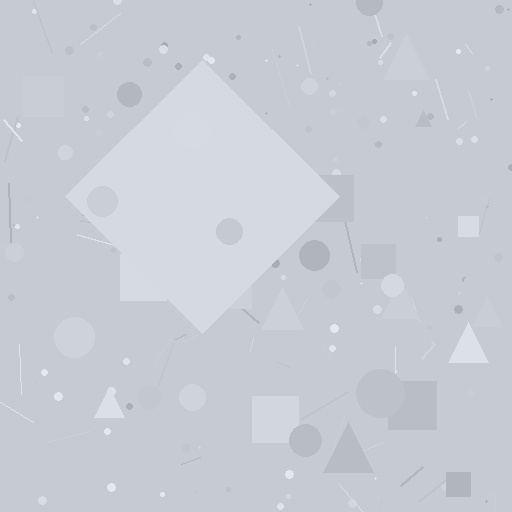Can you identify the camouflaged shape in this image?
The camouflaged shape is a diamond.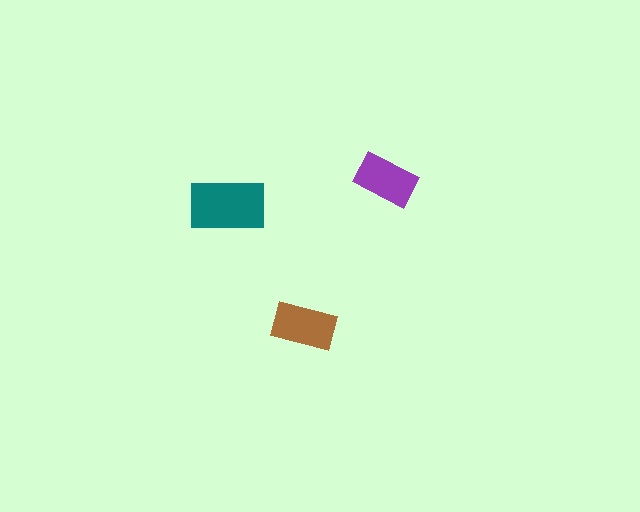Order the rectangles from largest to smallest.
the teal one, the brown one, the purple one.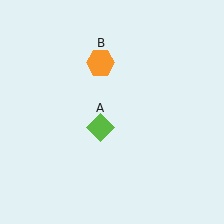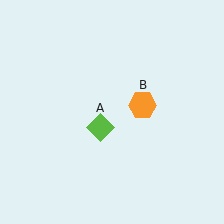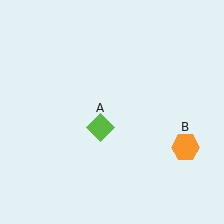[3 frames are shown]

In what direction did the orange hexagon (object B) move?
The orange hexagon (object B) moved down and to the right.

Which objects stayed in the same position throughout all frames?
Lime diamond (object A) remained stationary.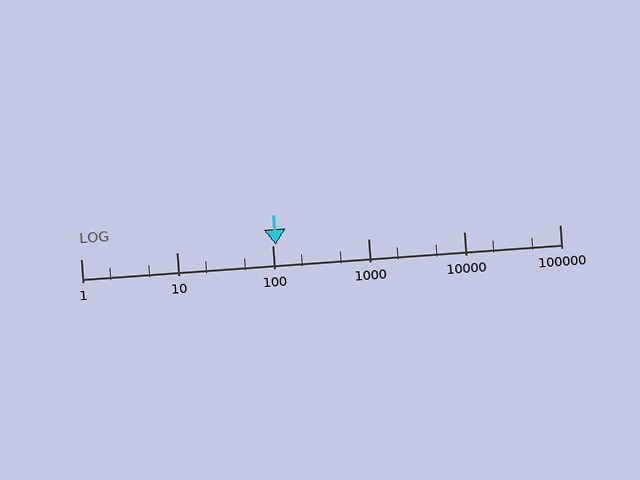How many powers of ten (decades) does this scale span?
The scale spans 5 decades, from 1 to 100000.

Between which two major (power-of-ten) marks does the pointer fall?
The pointer is between 100 and 1000.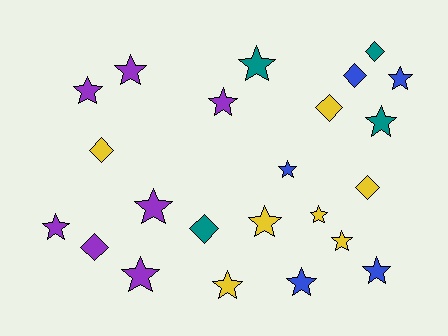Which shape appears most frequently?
Star, with 16 objects.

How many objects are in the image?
There are 23 objects.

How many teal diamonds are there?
There are 2 teal diamonds.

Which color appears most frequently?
Yellow, with 7 objects.